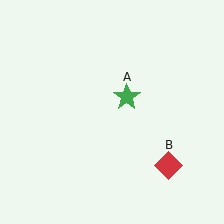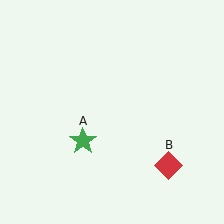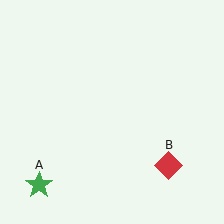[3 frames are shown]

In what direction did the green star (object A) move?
The green star (object A) moved down and to the left.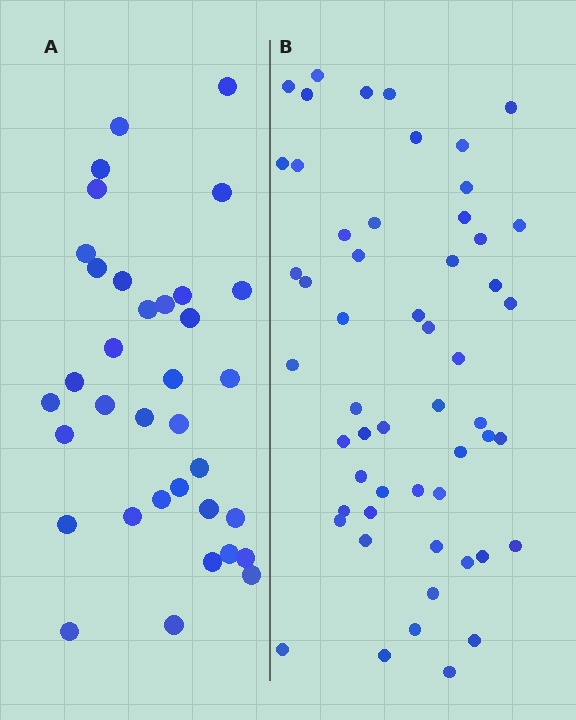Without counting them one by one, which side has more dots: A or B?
Region B (the right region) has more dots.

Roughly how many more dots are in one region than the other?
Region B has approximately 20 more dots than region A.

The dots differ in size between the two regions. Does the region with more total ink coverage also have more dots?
No. Region A has more total ink coverage because its dots are larger, but region B actually contains more individual dots. Total area can be misleading — the number of items is what matters here.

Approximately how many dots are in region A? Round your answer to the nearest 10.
About 40 dots. (The exact count is 35, which rounds to 40.)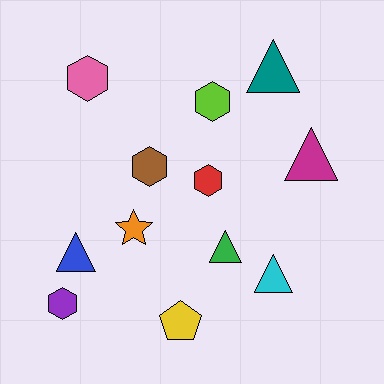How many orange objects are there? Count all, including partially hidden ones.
There is 1 orange object.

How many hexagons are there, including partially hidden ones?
There are 5 hexagons.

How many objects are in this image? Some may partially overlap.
There are 12 objects.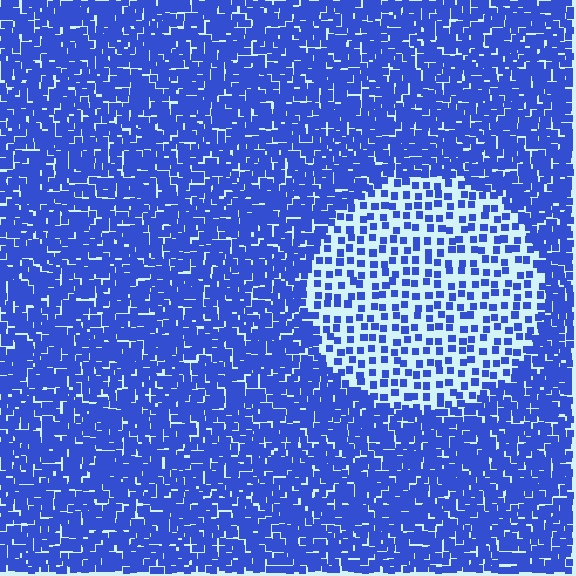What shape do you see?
I see a circle.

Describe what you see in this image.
The image contains small blue elements arranged at two different densities. A circle-shaped region is visible where the elements are less densely packed than the surrounding area.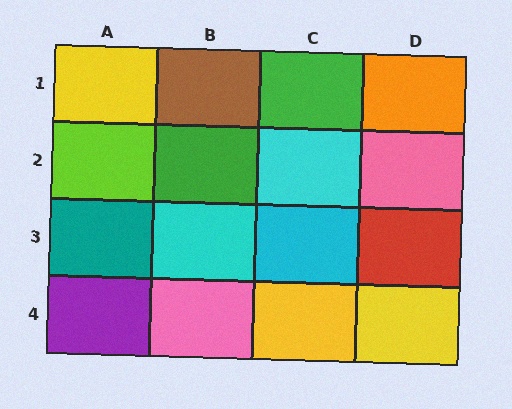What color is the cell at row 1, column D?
Orange.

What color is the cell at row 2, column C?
Cyan.